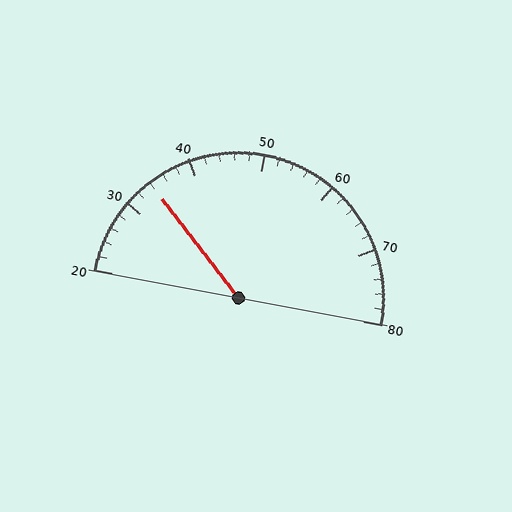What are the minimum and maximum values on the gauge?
The gauge ranges from 20 to 80.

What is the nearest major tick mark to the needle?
The nearest major tick mark is 30.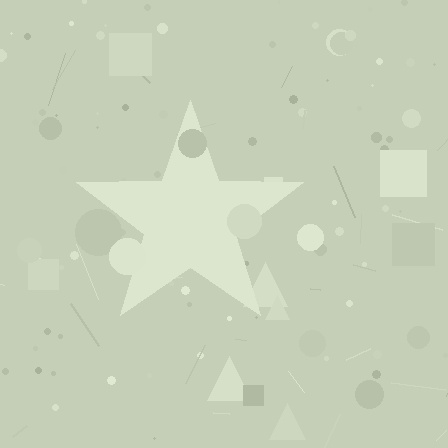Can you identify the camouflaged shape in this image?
The camouflaged shape is a star.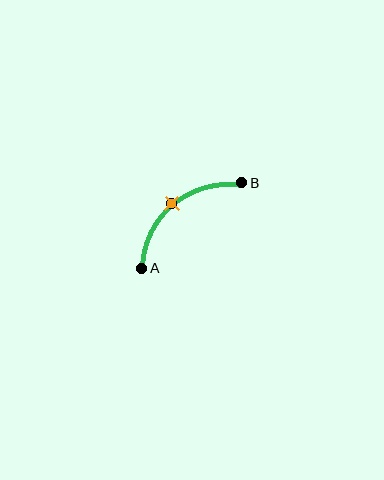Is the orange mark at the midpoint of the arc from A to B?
Yes. The orange mark lies on the arc at equal arc-length from both A and B — it is the arc midpoint.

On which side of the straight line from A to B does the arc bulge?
The arc bulges above and to the left of the straight line connecting A and B.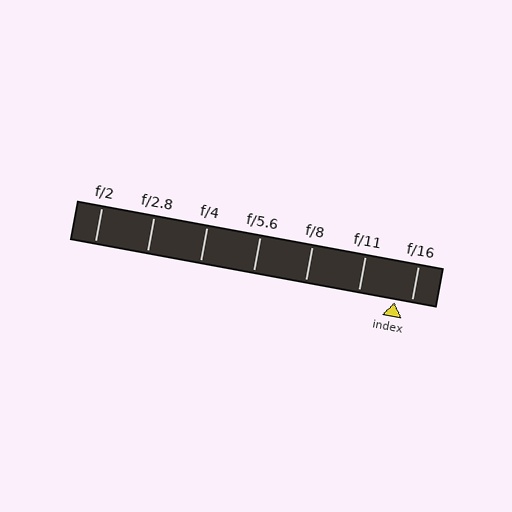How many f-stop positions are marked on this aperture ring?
There are 7 f-stop positions marked.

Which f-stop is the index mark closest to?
The index mark is closest to f/16.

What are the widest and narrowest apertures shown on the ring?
The widest aperture shown is f/2 and the narrowest is f/16.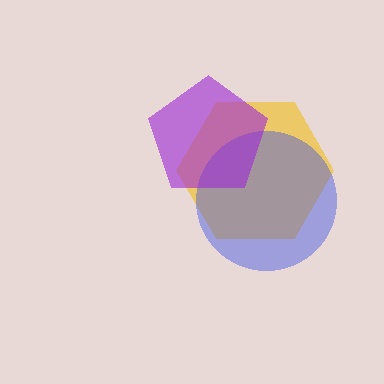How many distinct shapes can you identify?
There are 3 distinct shapes: a yellow hexagon, a blue circle, a purple pentagon.